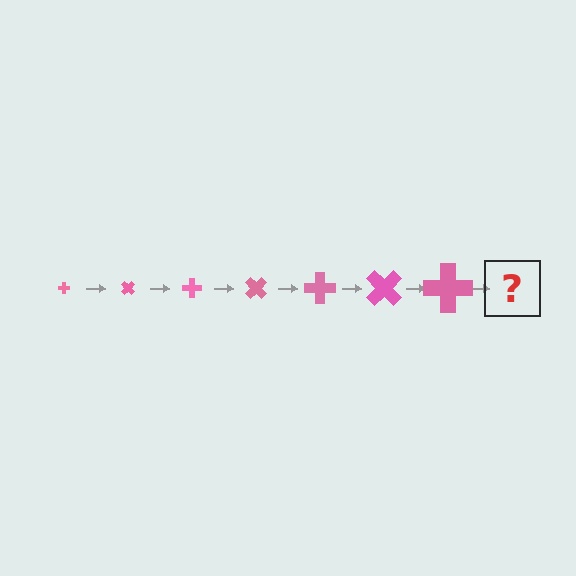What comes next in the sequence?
The next element should be a cross, larger than the previous one and rotated 315 degrees from the start.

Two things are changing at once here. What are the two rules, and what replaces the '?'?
The two rules are that the cross grows larger each step and it rotates 45 degrees each step. The '?' should be a cross, larger than the previous one and rotated 315 degrees from the start.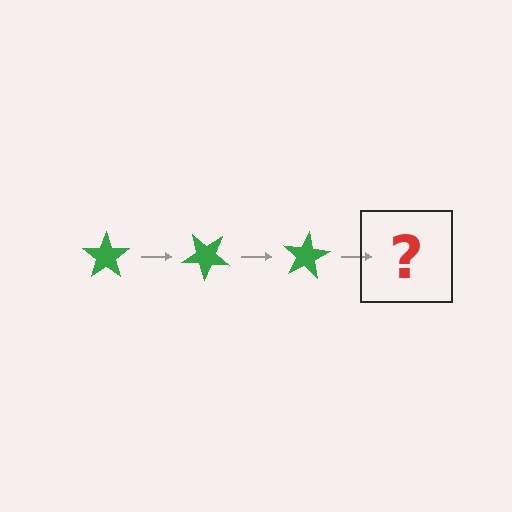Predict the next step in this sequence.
The next step is a green star rotated 120 degrees.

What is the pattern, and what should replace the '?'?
The pattern is that the star rotates 40 degrees each step. The '?' should be a green star rotated 120 degrees.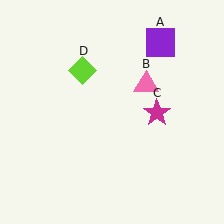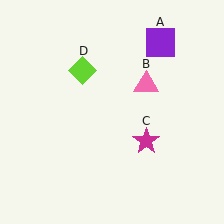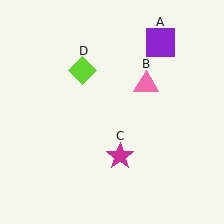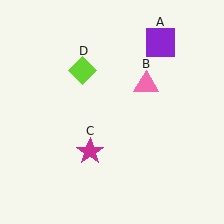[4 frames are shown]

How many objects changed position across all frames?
1 object changed position: magenta star (object C).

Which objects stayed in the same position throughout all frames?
Purple square (object A) and pink triangle (object B) and lime diamond (object D) remained stationary.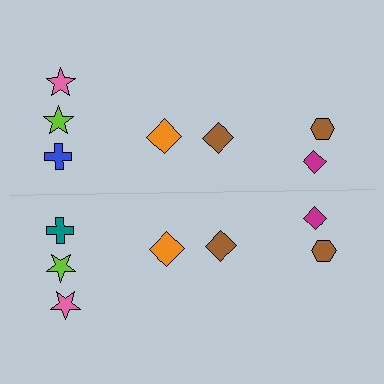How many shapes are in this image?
There are 14 shapes in this image.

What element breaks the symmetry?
The teal cross on the bottom side breaks the symmetry — its mirror counterpart is blue.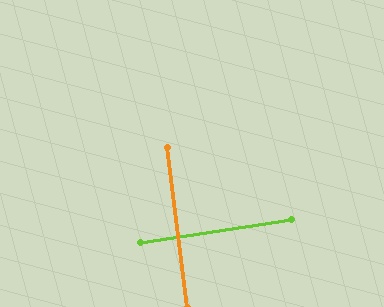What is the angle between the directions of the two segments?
Approximately 89 degrees.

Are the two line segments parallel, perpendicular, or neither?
Perpendicular — they meet at approximately 89°.